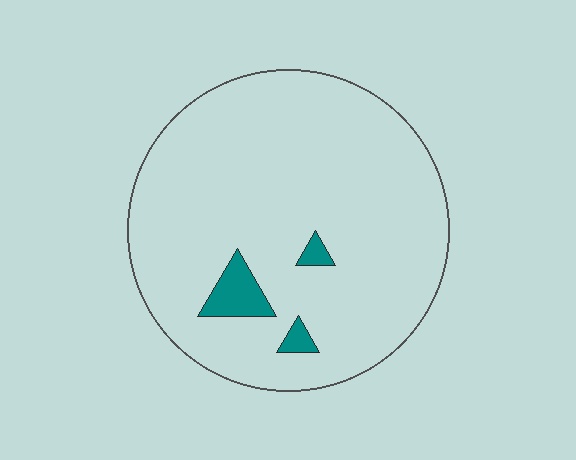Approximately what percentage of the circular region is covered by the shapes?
Approximately 5%.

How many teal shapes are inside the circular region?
3.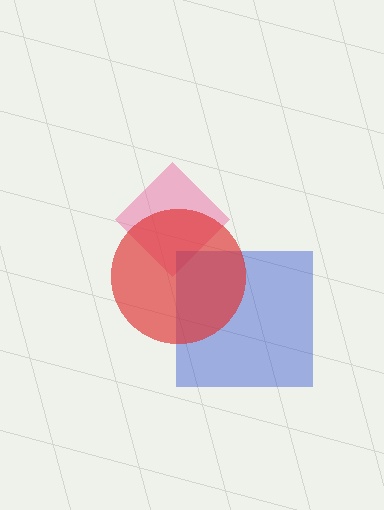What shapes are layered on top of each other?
The layered shapes are: a pink diamond, a blue square, a red circle.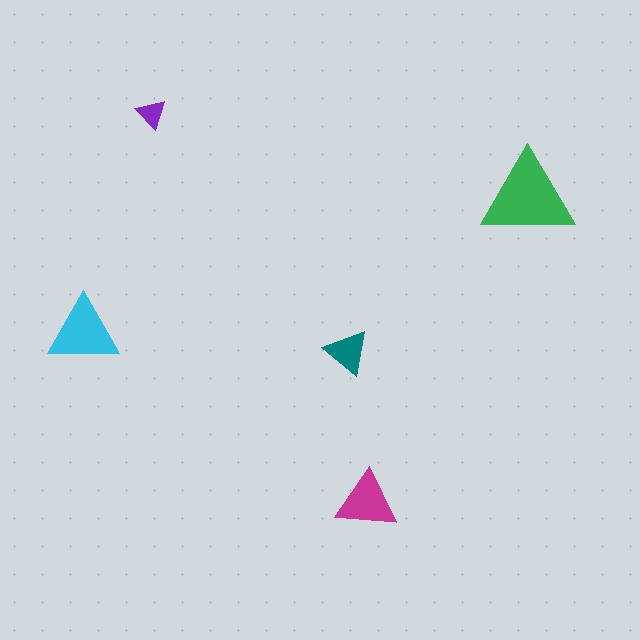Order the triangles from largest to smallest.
the green one, the cyan one, the magenta one, the teal one, the purple one.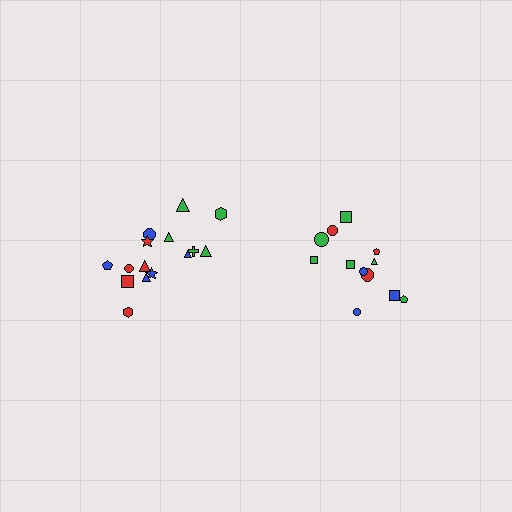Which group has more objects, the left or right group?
The left group.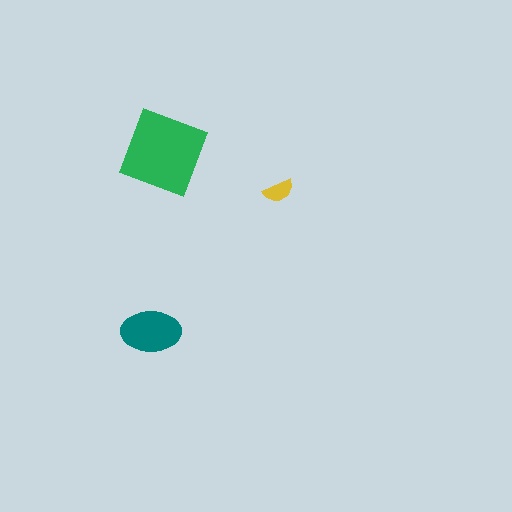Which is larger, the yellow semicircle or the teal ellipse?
The teal ellipse.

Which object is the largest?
The green square.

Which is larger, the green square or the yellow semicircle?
The green square.